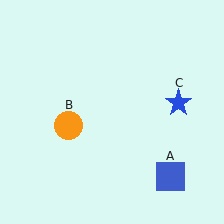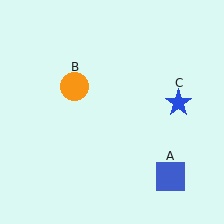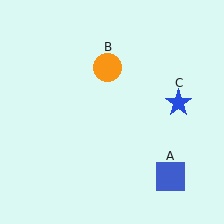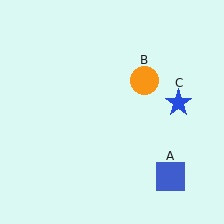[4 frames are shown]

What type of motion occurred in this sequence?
The orange circle (object B) rotated clockwise around the center of the scene.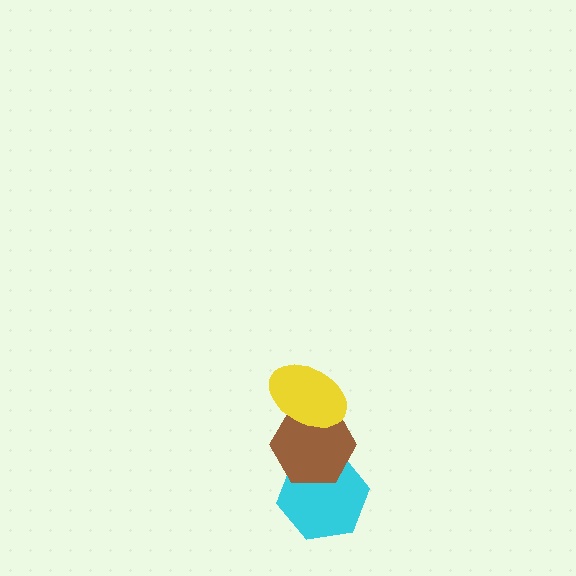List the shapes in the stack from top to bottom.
From top to bottom: the yellow ellipse, the brown hexagon, the cyan hexagon.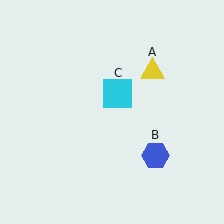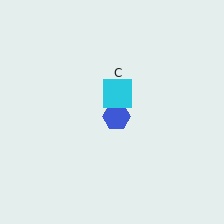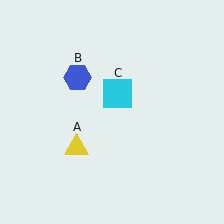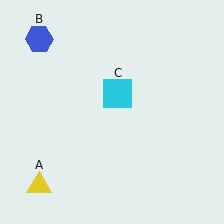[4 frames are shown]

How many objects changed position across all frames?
2 objects changed position: yellow triangle (object A), blue hexagon (object B).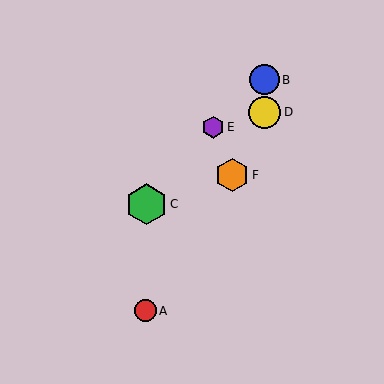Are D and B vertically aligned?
Yes, both are at x≈265.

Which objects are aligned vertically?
Objects B, D are aligned vertically.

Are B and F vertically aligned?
No, B is at x≈265 and F is at x≈232.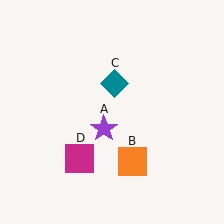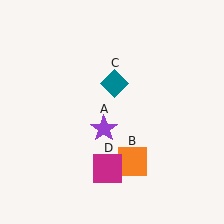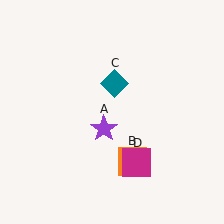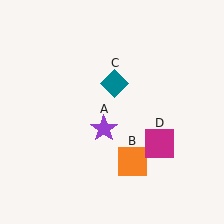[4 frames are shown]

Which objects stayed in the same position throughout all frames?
Purple star (object A) and orange square (object B) and teal diamond (object C) remained stationary.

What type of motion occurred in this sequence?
The magenta square (object D) rotated counterclockwise around the center of the scene.